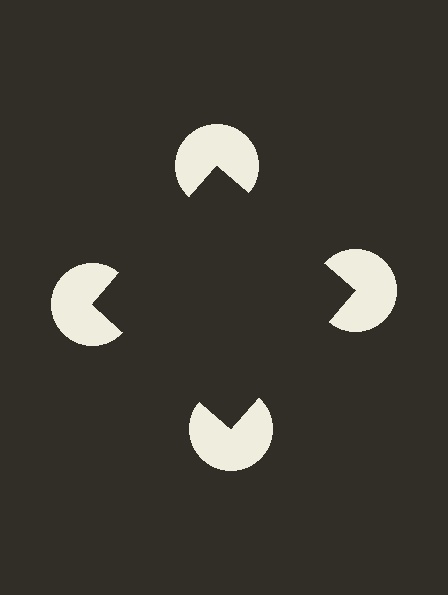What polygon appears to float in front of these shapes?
An illusory square — its edges are inferred from the aligned wedge cuts in the pac-man discs, not physically drawn.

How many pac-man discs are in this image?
There are 4 — one at each vertex of the illusory square.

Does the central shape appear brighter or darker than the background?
It typically appears slightly darker than the background, even though no actual brightness change is drawn.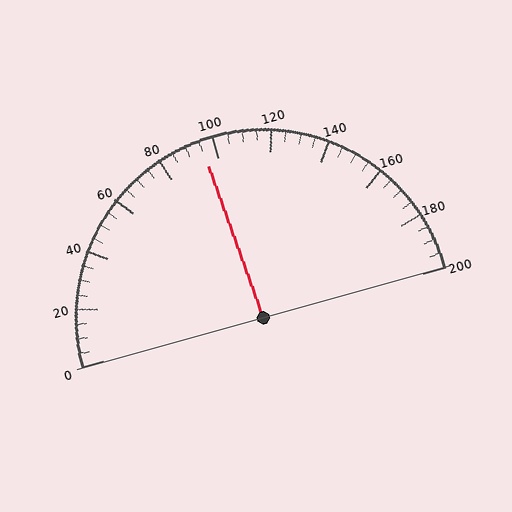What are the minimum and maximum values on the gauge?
The gauge ranges from 0 to 200.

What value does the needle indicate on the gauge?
The needle indicates approximately 95.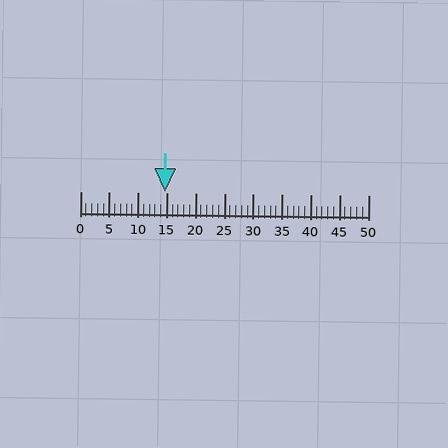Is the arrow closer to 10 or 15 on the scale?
The arrow is closer to 15.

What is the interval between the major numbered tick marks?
The major tick marks are spaced 5 units apart.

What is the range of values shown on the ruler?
The ruler shows values from 0 to 50.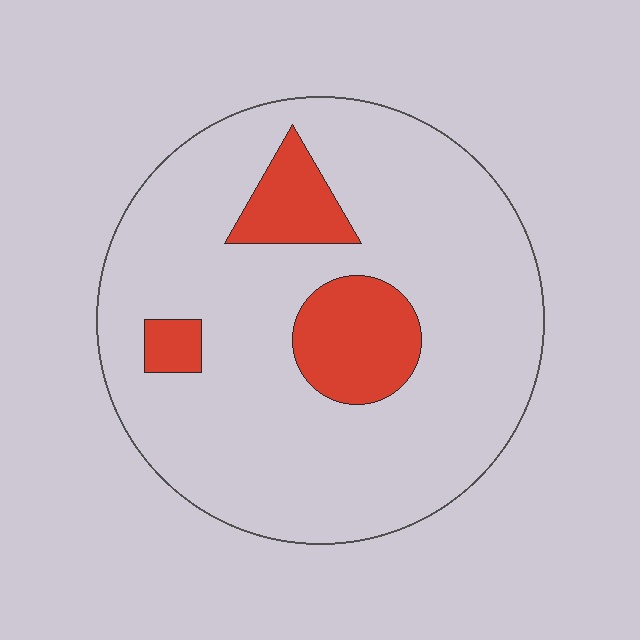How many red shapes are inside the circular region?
3.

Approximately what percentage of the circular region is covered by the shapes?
Approximately 15%.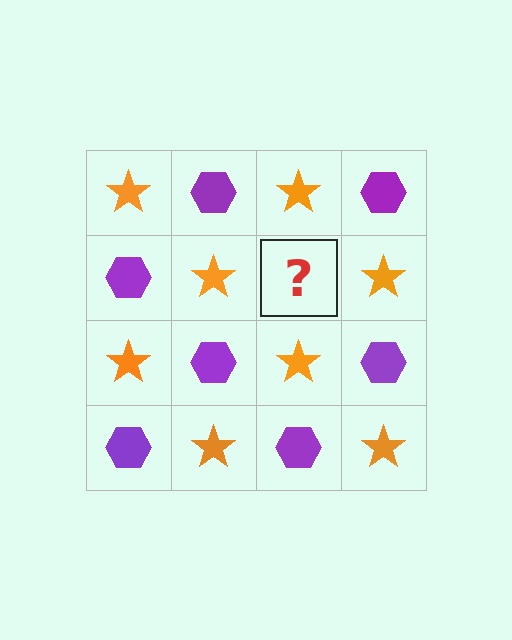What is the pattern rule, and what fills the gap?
The rule is that it alternates orange star and purple hexagon in a checkerboard pattern. The gap should be filled with a purple hexagon.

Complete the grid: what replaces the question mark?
The question mark should be replaced with a purple hexagon.